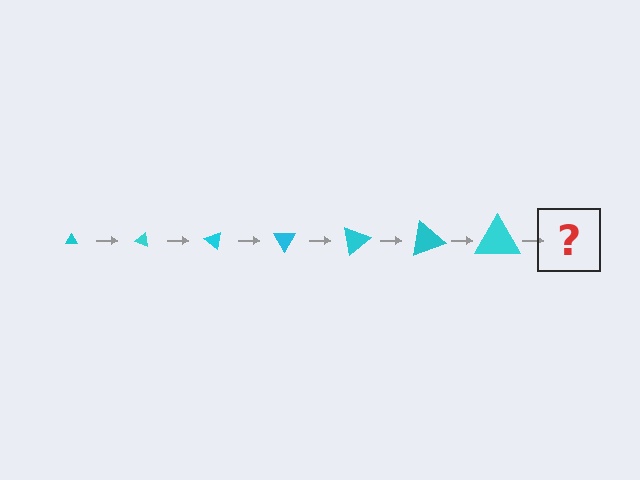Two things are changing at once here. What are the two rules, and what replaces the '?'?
The two rules are that the triangle grows larger each step and it rotates 20 degrees each step. The '?' should be a triangle, larger than the previous one and rotated 140 degrees from the start.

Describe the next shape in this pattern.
It should be a triangle, larger than the previous one and rotated 140 degrees from the start.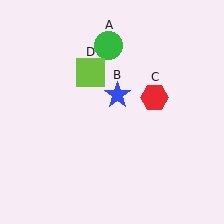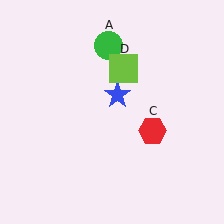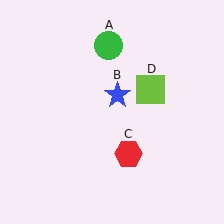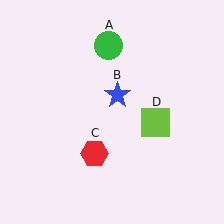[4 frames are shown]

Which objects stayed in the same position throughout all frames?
Green circle (object A) and blue star (object B) remained stationary.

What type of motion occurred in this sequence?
The red hexagon (object C), lime square (object D) rotated clockwise around the center of the scene.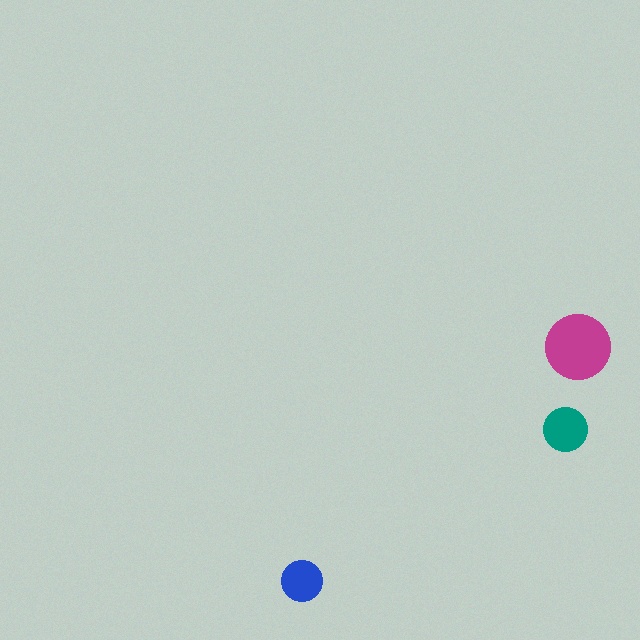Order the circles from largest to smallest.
the magenta one, the teal one, the blue one.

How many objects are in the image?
There are 3 objects in the image.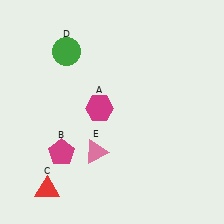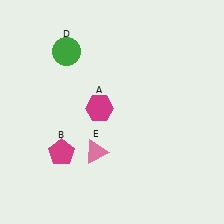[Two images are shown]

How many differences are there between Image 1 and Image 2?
There is 1 difference between the two images.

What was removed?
The red triangle (C) was removed in Image 2.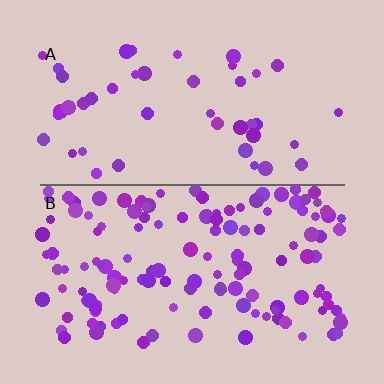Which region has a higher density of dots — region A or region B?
B (the bottom).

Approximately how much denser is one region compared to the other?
Approximately 2.9× — region B over region A.